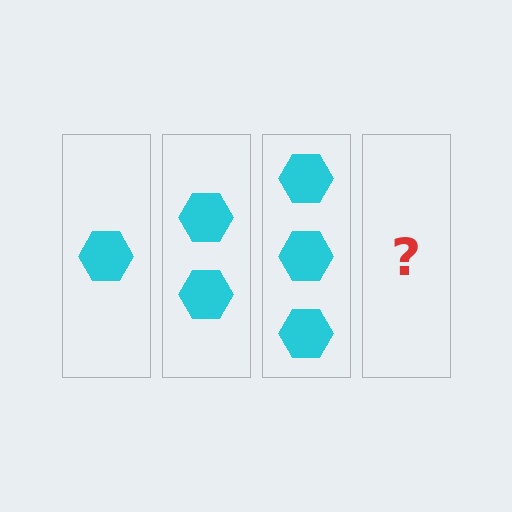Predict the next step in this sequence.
The next step is 4 hexagons.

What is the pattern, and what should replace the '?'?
The pattern is that each step adds one more hexagon. The '?' should be 4 hexagons.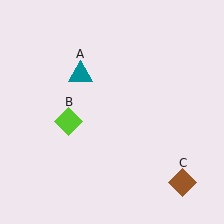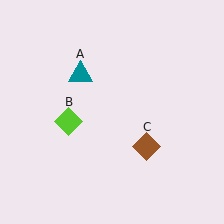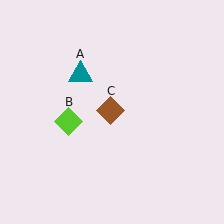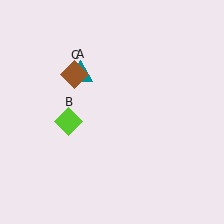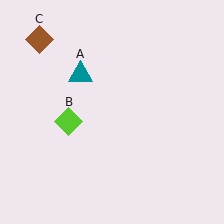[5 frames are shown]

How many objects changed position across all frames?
1 object changed position: brown diamond (object C).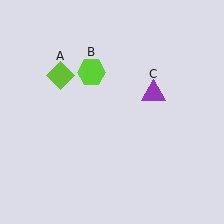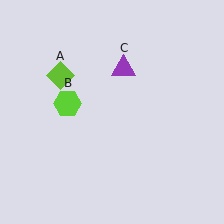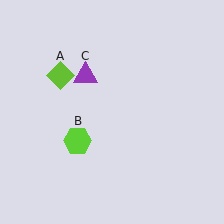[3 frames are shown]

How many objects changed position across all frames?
2 objects changed position: lime hexagon (object B), purple triangle (object C).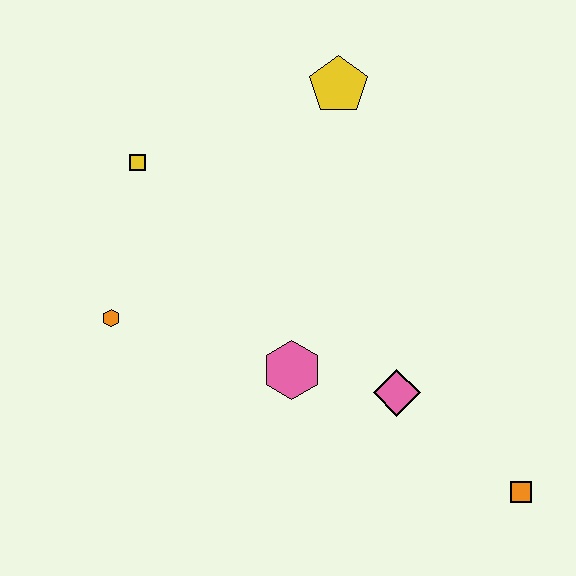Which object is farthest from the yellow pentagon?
The orange square is farthest from the yellow pentagon.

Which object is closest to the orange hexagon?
The yellow square is closest to the orange hexagon.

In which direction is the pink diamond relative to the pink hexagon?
The pink diamond is to the right of the pink hexagon.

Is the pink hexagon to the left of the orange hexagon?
No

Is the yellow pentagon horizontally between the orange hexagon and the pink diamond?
Yes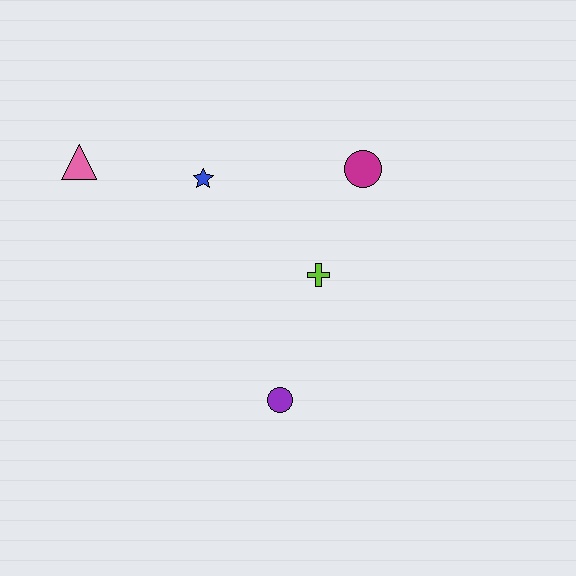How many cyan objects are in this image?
There are no cyan objects.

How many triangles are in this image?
There is 1 triangle.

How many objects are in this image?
There are 5 objects.